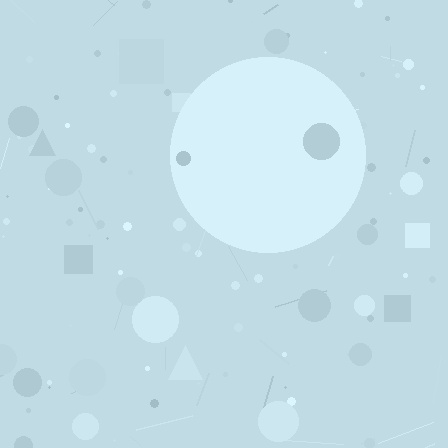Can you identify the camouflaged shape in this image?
The camouflaged shape is a circle.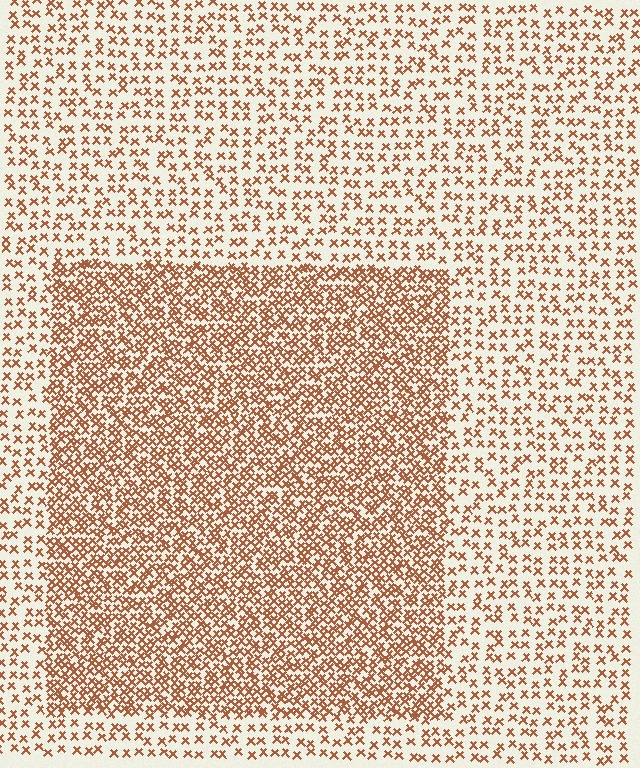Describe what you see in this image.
The image contains small brown elements arranged at two different densities. A rectangle-shaped region is visible where the elements are more densely packed than the surrounding area.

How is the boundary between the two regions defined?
The boundary is defined by a change in element density (approximately 2.3x ratio). All elements are the same color, size, and shape.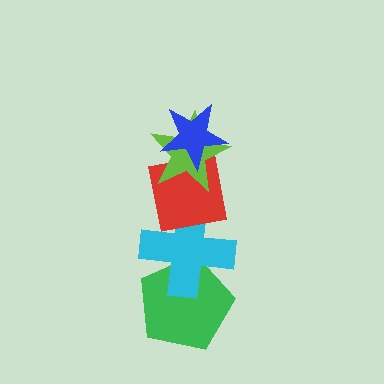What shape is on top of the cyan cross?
The red square is on top of the cyan cross.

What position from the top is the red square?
The red square is 3rd from the top.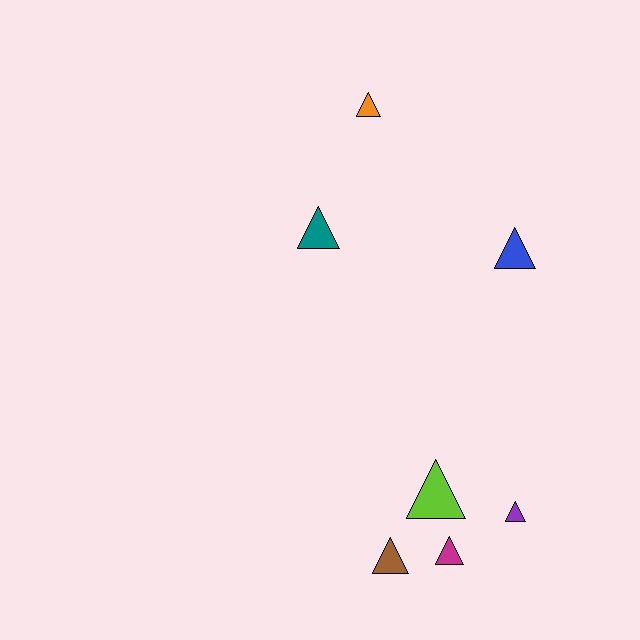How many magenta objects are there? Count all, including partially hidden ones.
There is 1 magenta object.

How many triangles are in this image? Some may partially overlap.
There are 7 triangles.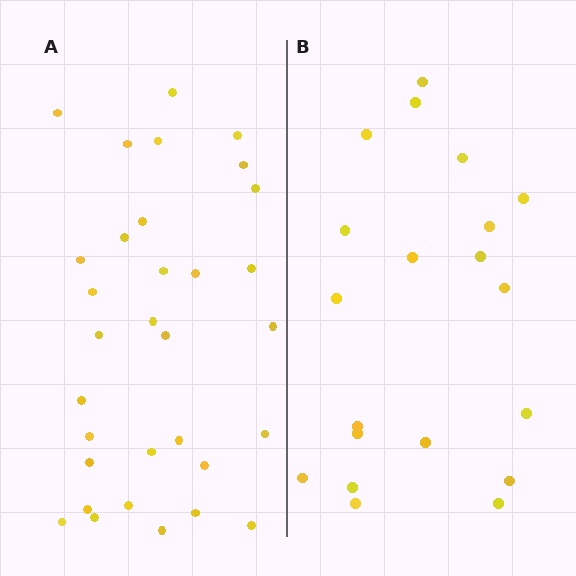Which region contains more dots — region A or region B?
Region A (the left region) has more dots.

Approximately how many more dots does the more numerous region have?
Region A has roughly 12 or so more dots than region B.